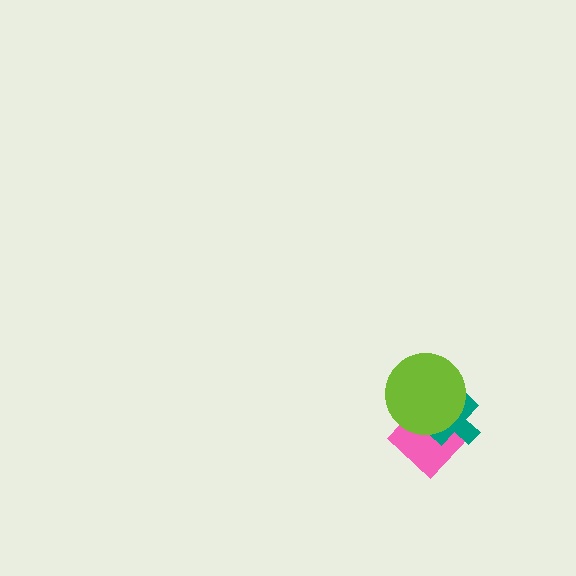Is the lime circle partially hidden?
No, no other shape covers it.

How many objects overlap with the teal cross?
2 objects overlap with the teal cross.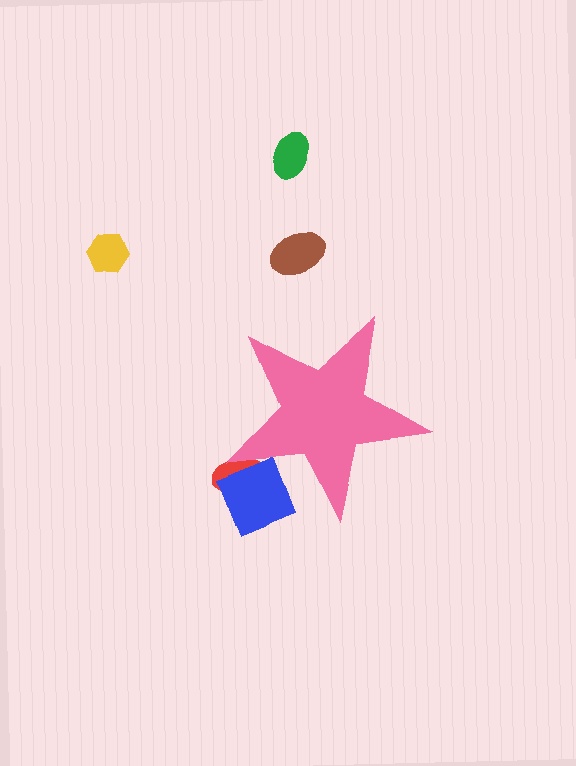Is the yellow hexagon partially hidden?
No, the yellow hexagon is fully visible.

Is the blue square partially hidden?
Yes, the blue square is partially hidden behind the pink star.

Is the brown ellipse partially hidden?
No, the brown ellipse is fully visible.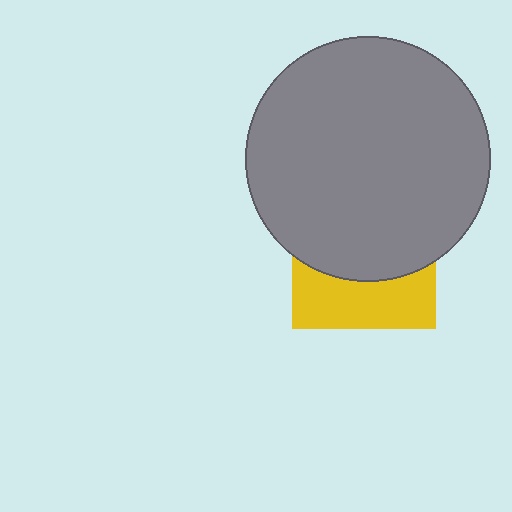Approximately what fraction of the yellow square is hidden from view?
Roughly 62% of the yellow square is hidden behind the gray circle.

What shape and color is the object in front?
The object in front is a gray circle.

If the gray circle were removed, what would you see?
You would see the complete yellow square.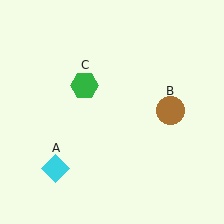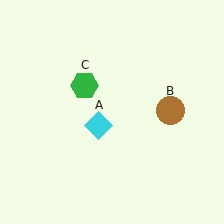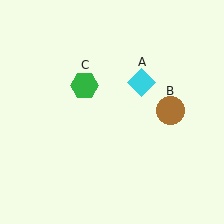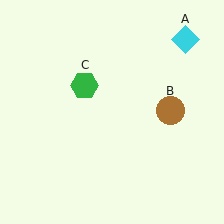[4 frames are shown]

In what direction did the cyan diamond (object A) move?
The cyan diamond (object A) moved up and to the right.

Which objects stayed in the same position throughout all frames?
Brown circle (object B) and green hexagon (object C) remained stationary.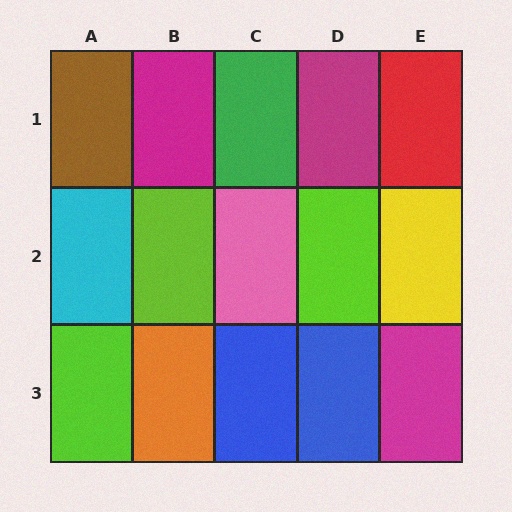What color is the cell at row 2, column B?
Lime.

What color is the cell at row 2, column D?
Lime.